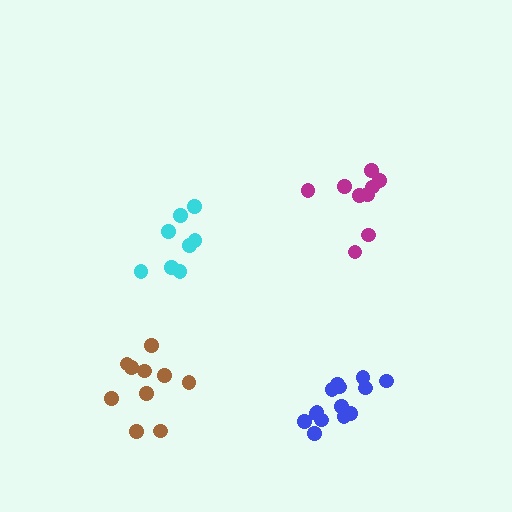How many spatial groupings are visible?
There are 4 spatial groupings.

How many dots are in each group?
Group 1: 10 dots, Group 2: 9 dots, Group 3: 8 dots, Group 4: 14 dots (41 total).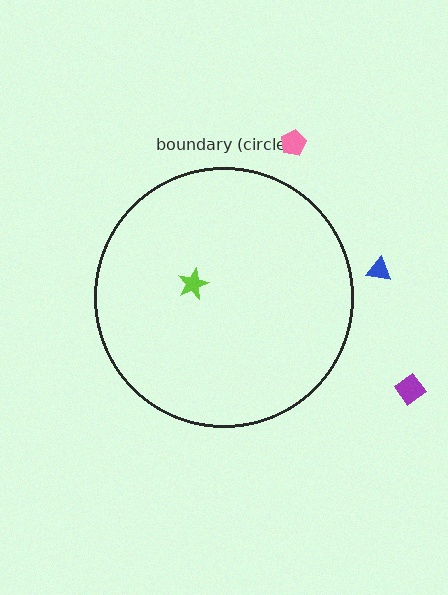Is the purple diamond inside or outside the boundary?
Outside.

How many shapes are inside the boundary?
1 inside, 3 outside.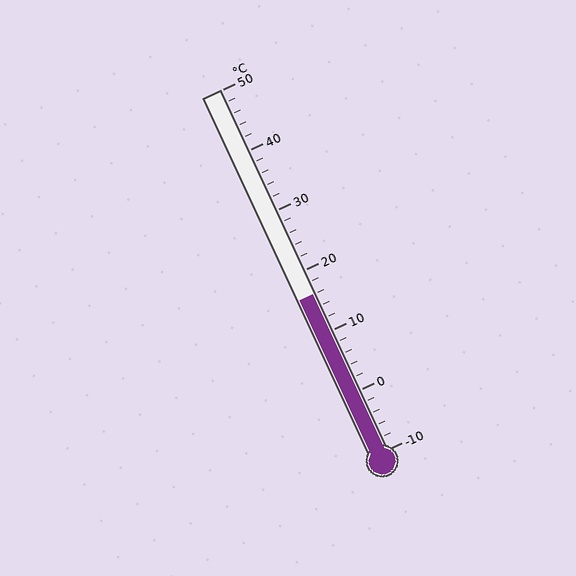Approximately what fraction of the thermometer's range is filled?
The thermometer is filled to approximately 45% of its range.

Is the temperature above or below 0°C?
The temperature is above 0°C.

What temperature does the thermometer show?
The thermometer shows approximately 16°C.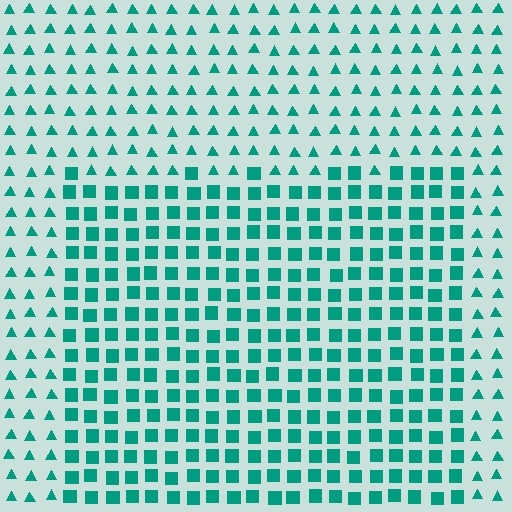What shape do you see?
I see a rectangle.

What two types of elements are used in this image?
The image uses squares inside the rectangle region and triangles outside it.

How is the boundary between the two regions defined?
The boundary is defined by a change in element shape: squares inside vs. triangles outside. All elements share the same color and spacing.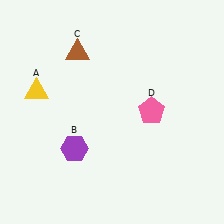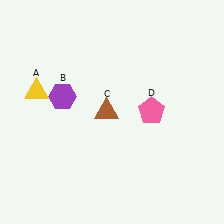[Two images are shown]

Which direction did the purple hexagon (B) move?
The purple hexagon (B) moved up.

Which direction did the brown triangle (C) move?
The brown triangle (C) moved down.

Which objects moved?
The objects that moved are: the purple hexagon (B), the brown triangle (C).